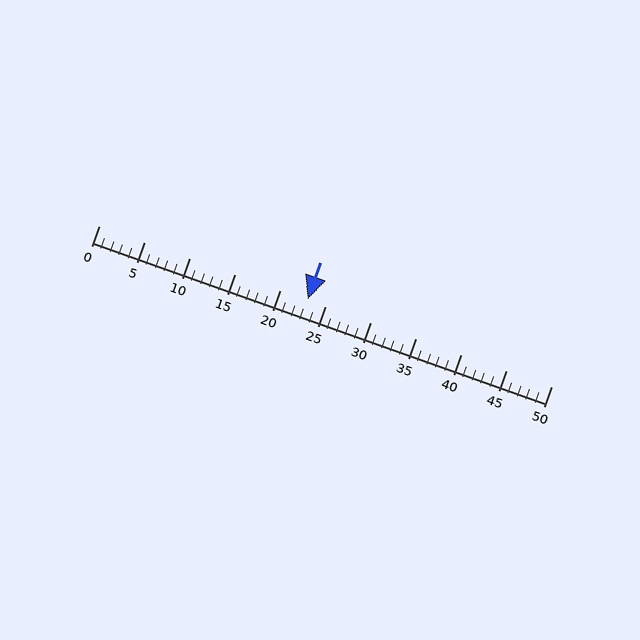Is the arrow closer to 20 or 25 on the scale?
The arrow is closer to 25.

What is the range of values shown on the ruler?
The ruler shows values from 0 to 50.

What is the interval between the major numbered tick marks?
The major tick marks are spaced 5 units apart.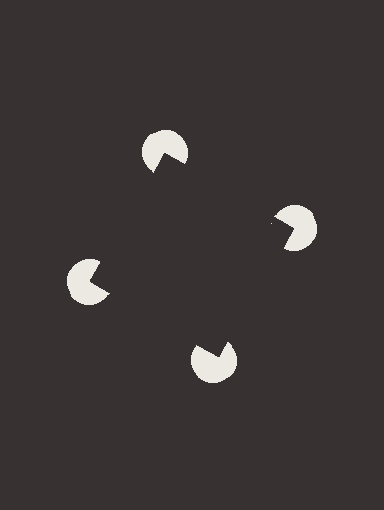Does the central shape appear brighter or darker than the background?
It typically appears slightly darker than the background, even though no actual brightness change is drawn.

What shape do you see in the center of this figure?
An illusory square — its edges are inferred from the aligned wedge cuts in the pac-man discs, not physically drawn.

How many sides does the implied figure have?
4 sides.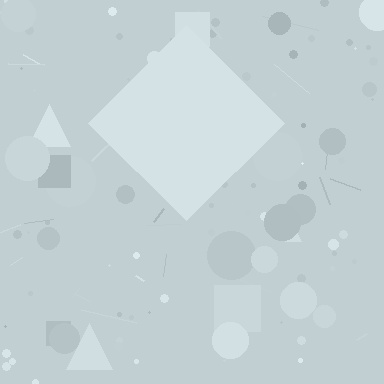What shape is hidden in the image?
A diamond is hidden in the image.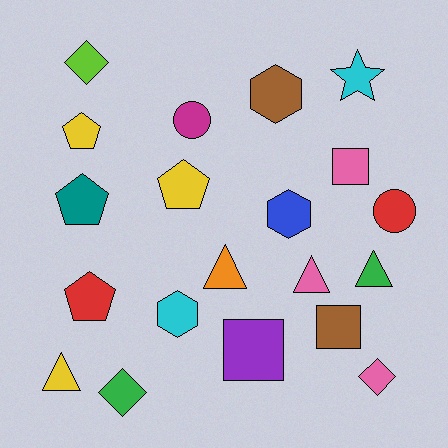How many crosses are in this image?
There are no crosses.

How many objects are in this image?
There are 20 objects.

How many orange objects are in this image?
There is 1 orange object.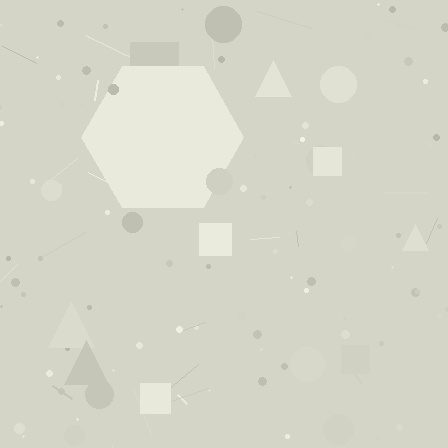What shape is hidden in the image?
A hexagon is hidden in the image.